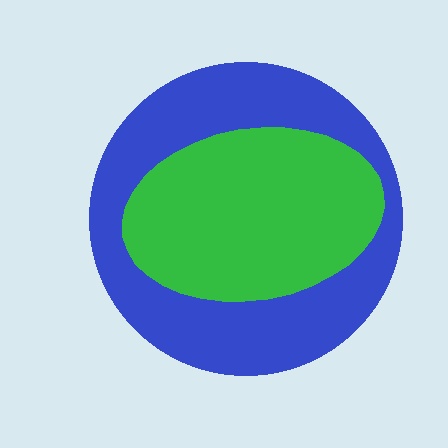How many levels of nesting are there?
2.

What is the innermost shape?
The green ellipse.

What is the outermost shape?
The blue circle.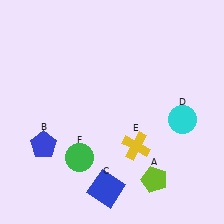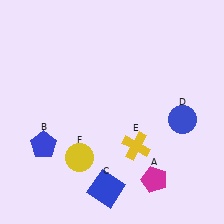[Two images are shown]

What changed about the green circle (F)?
In Image 1, F is green. In Image 2, it changed to yellow.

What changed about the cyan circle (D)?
In Image 1, D is cyan. In Image 2, it changed to blue.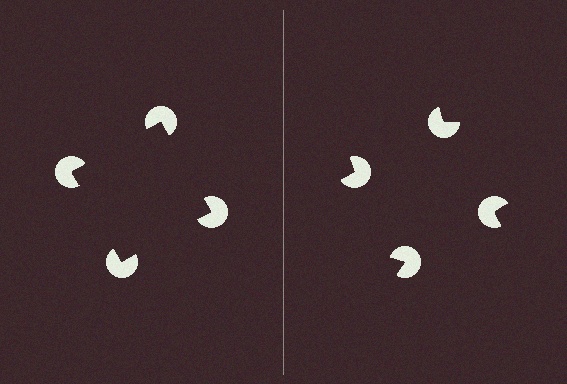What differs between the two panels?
The pac-man discs are positioned identically on both sides; only the wedge orientations differ. On the left they align to a square; on the right they are misaligned.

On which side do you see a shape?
An illusory square appears on the left side. On the right side the wedge cuts are rotated, so no coherent shape forms.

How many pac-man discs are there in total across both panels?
8 — 4 on each side.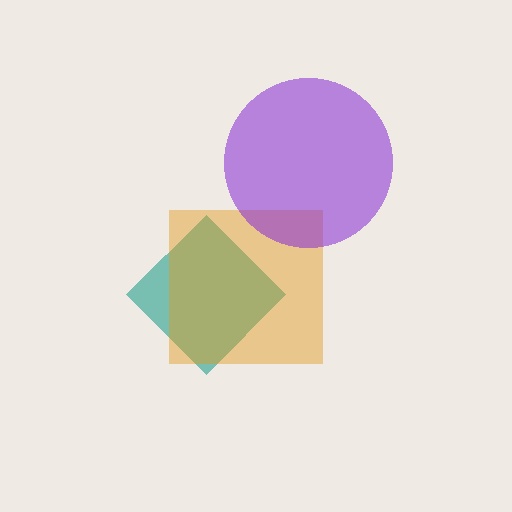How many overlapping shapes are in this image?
There are 3 overlapping shapes in the image.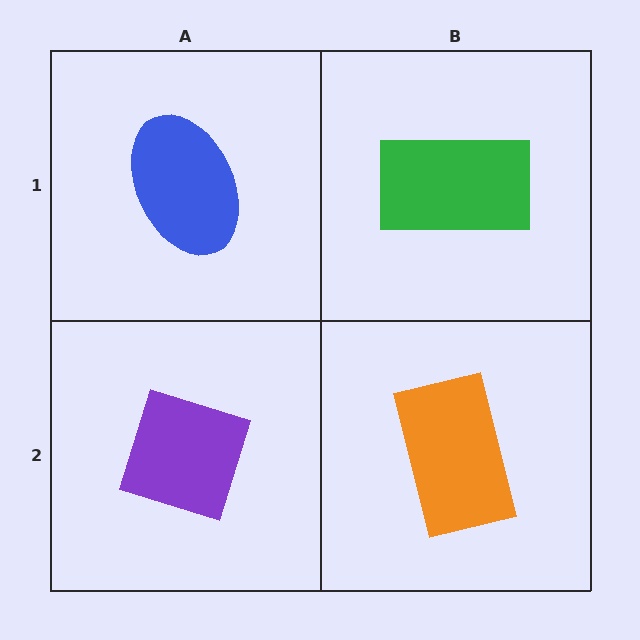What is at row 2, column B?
An orange rectangle.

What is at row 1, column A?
A blue ellipse.